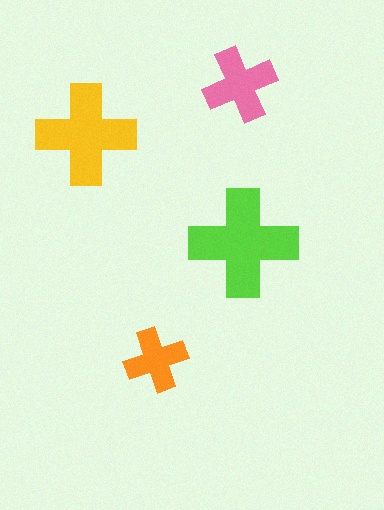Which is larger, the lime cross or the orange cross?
The lime one.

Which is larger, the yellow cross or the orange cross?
The yellow one.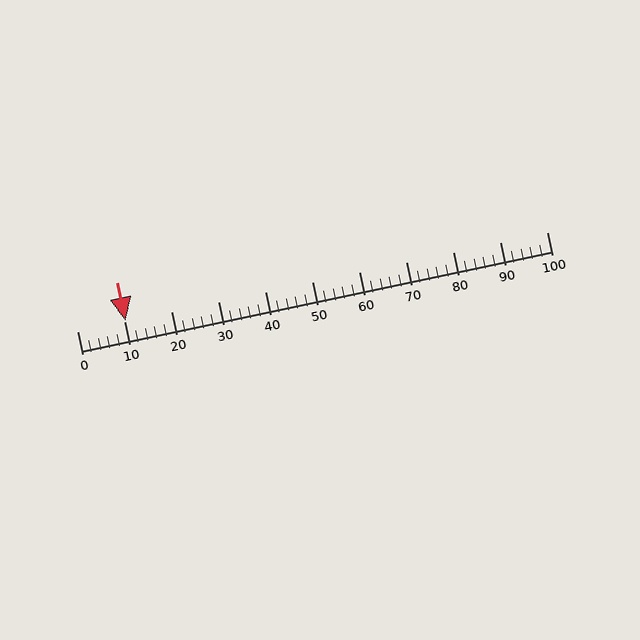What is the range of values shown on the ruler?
The ruler shows values from 0 to 100.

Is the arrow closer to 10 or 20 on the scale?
The arrow is closer to 10.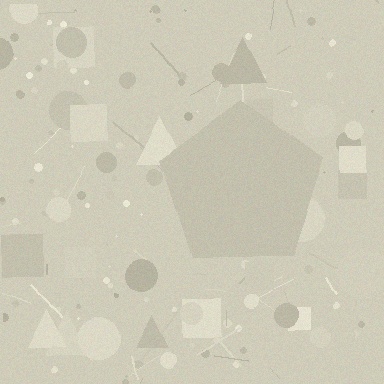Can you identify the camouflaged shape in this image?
The camouflaged shape is a pentagon.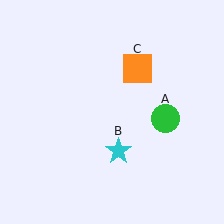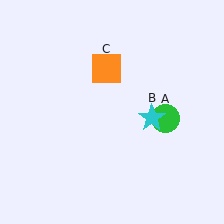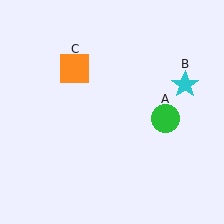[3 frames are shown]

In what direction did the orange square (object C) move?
The orange square (object C) moved left.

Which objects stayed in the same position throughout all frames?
Green circle (object A) remained stationary.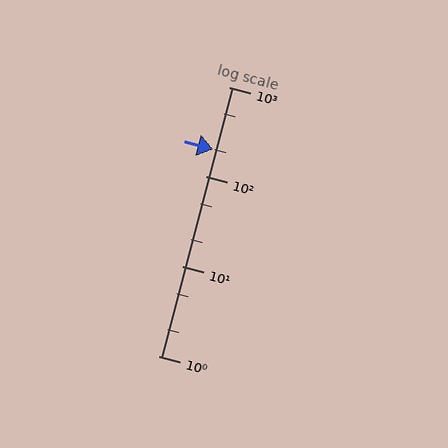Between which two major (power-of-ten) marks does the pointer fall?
The pointer is between 100 and 1000.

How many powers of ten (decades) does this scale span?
The scale spans 3 decades, from 1 to 1000.